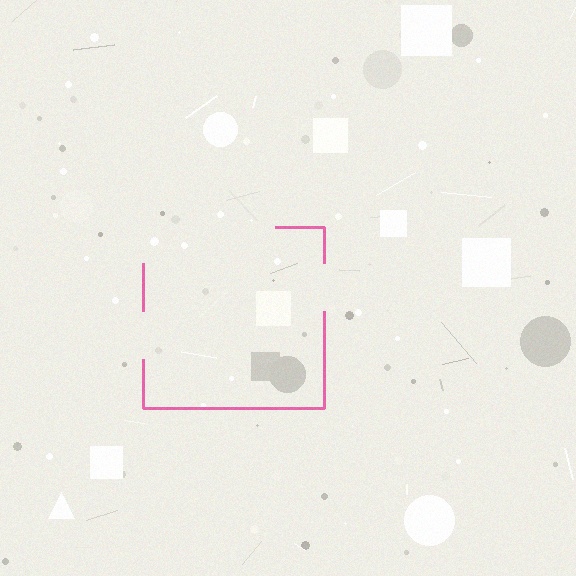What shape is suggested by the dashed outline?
The dashed outline suggests a square.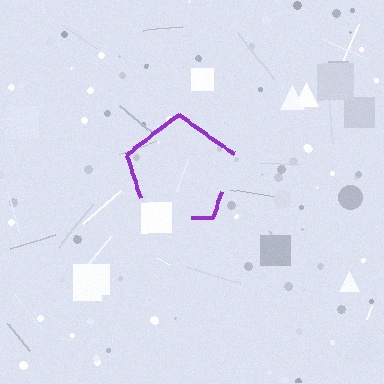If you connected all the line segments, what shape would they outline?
They would outline a pentagon.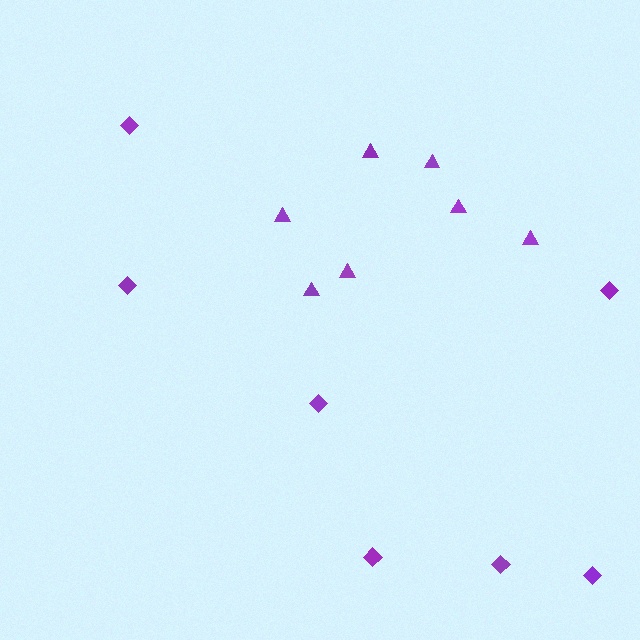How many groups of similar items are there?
There are 2 groups: one group of diamonds (7) and one group of triangles (7).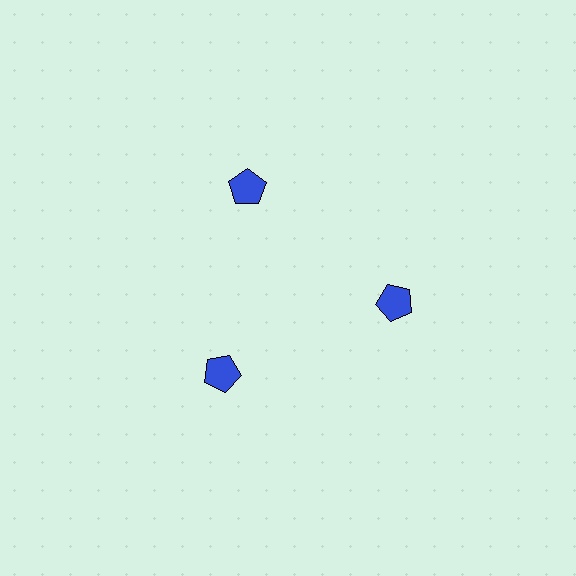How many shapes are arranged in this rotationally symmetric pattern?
There are 3 shapes, arranged in 3 groups of 1.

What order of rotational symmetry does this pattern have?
This pattern has 3-fold rotational symmetry.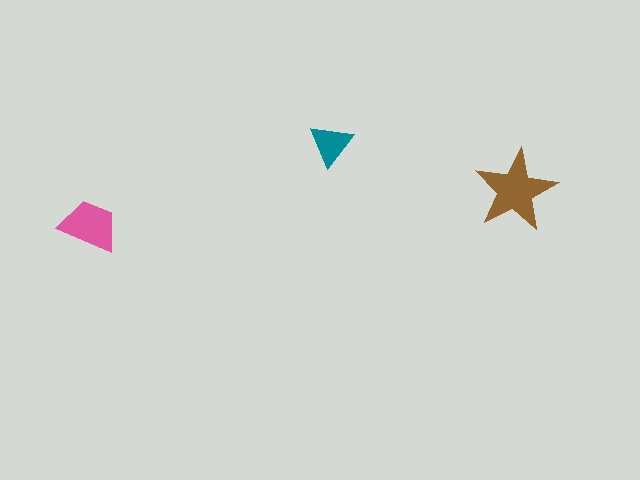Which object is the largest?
The brown star.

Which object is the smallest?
The teal triangle.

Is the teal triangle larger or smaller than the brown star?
Smaller.